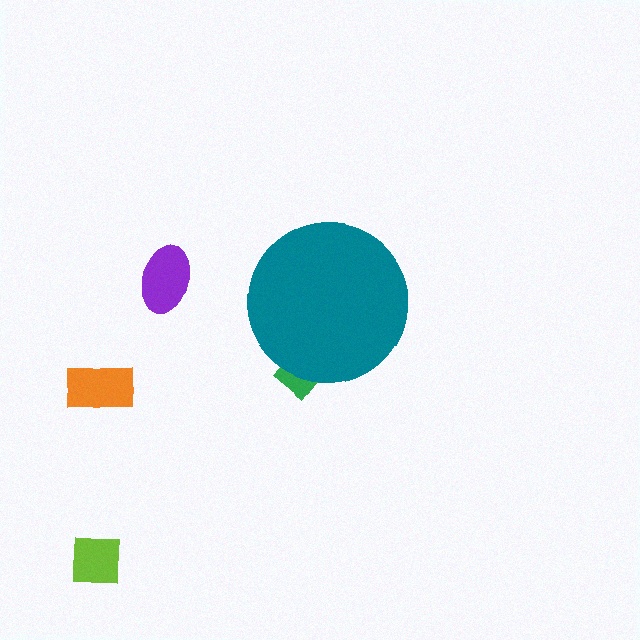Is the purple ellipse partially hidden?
No, the purple ellipse is fully visible.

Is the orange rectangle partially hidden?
No, the orange rectangle is fully visible.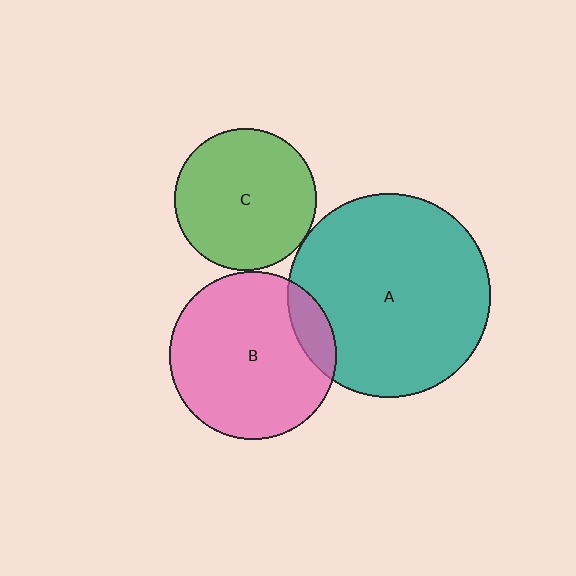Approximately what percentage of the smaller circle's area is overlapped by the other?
Approximately 15%.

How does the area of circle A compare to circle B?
Approximately 1.5 times.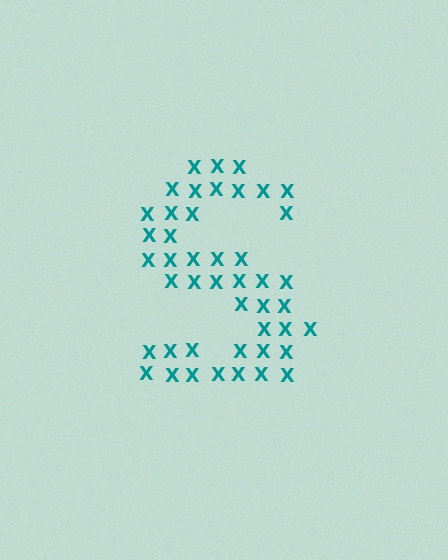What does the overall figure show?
The overall figure shows the letter S.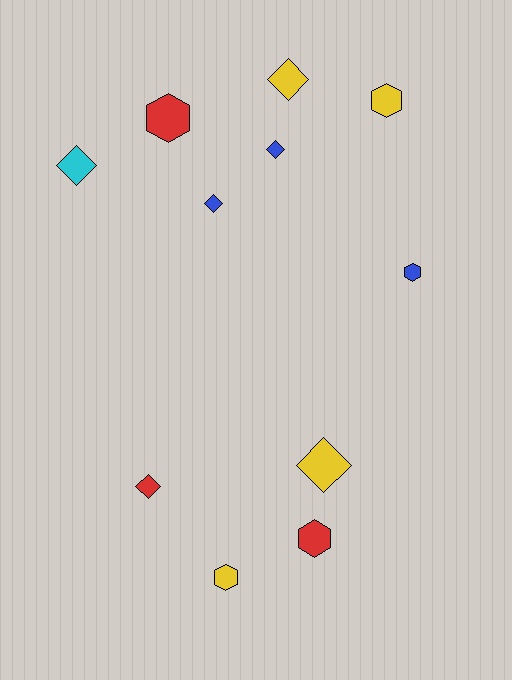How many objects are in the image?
There are 11 objects.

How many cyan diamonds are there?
There is 1 cyan diamond.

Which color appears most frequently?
Yellow, with 4 objects.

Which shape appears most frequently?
Diamond, with 6 objects.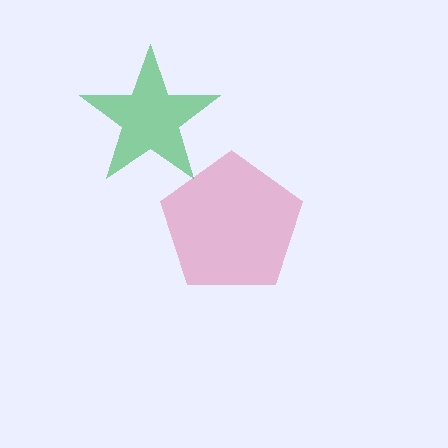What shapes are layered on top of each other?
The layered shapes are: a pink pentagon, a green star.